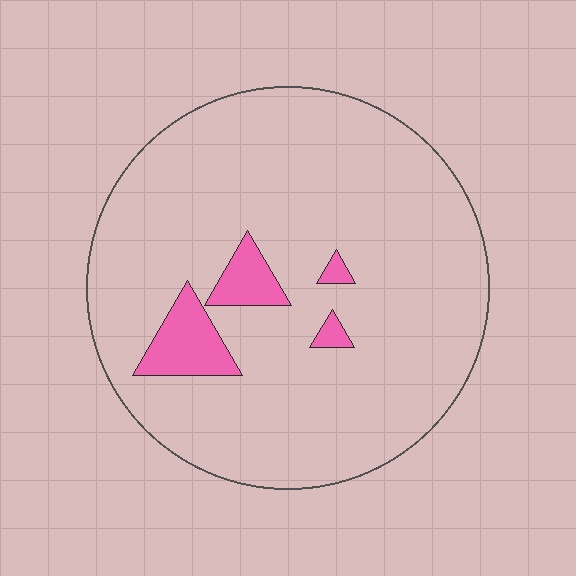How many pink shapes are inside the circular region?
4.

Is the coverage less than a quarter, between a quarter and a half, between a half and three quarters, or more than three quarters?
Less than a quarter.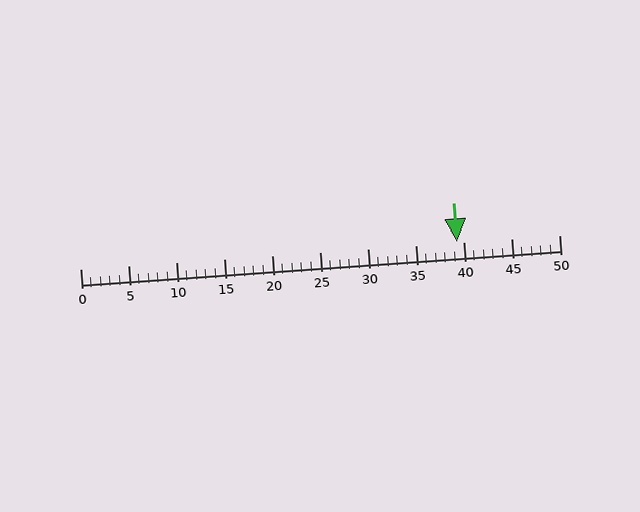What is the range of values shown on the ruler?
The ruler shows values from 0 to 50.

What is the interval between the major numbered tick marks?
The major tick marks are spaced 5 units apart.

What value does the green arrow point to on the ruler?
The green arrow points to approximately 39.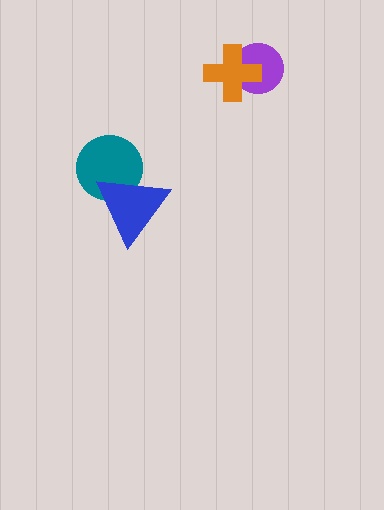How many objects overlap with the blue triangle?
1 object overlaps with the blue triangle.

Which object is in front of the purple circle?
The orange cross is in front of the purple circle.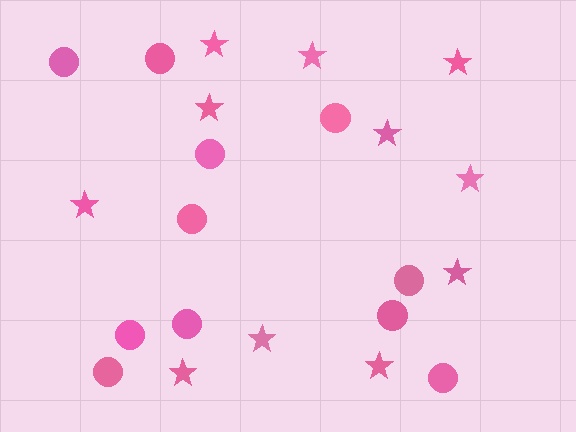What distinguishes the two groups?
There are 2 groups: one group of stars (11) and one group of circles (11).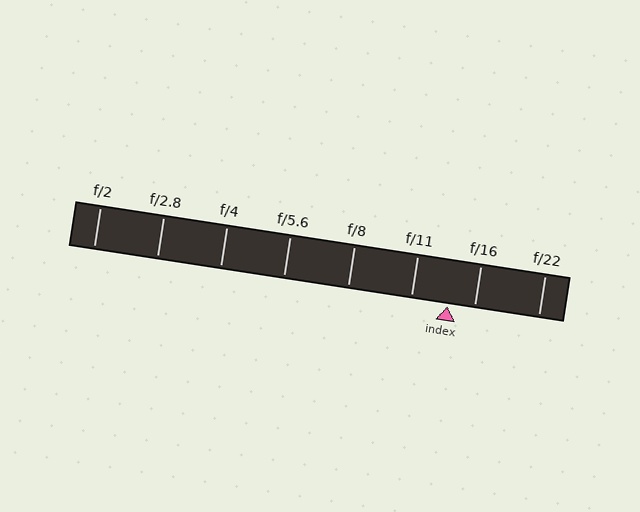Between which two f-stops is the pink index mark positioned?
The index mark is between f/11 and f/16.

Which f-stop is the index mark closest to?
The index mark is closest to f/16.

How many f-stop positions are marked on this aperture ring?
There are 8 f-stop positions marked.